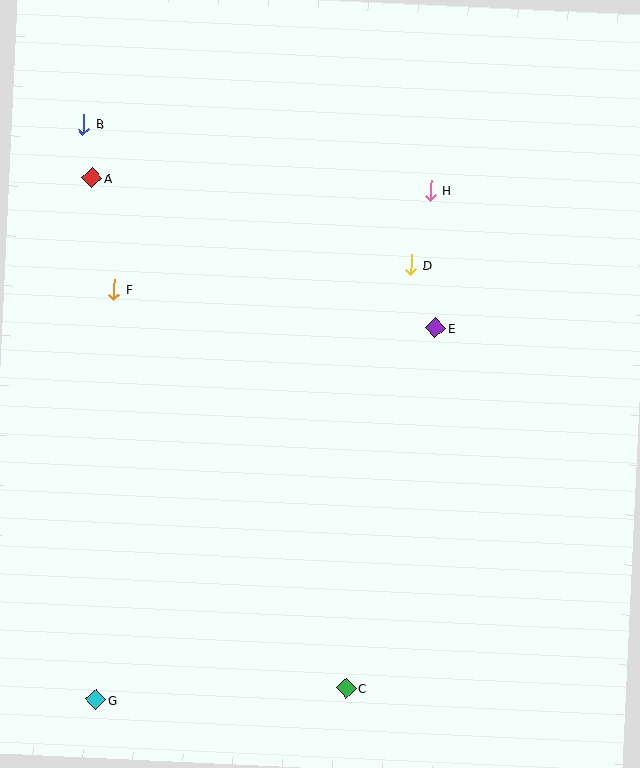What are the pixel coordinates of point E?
Point E is at (435, 328).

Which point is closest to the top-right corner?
Point H is closest to the top-right corner.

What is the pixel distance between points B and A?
The distance between B and A is 55 pixels.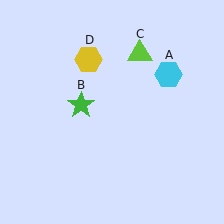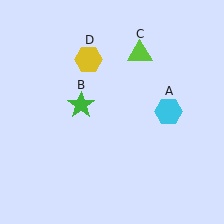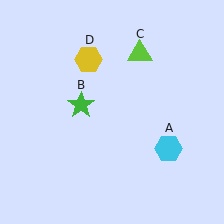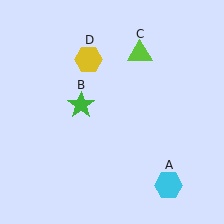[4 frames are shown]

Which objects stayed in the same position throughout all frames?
Green star (object B) and lime triangle (object C) and yellow hexagon (object D) remained stationary.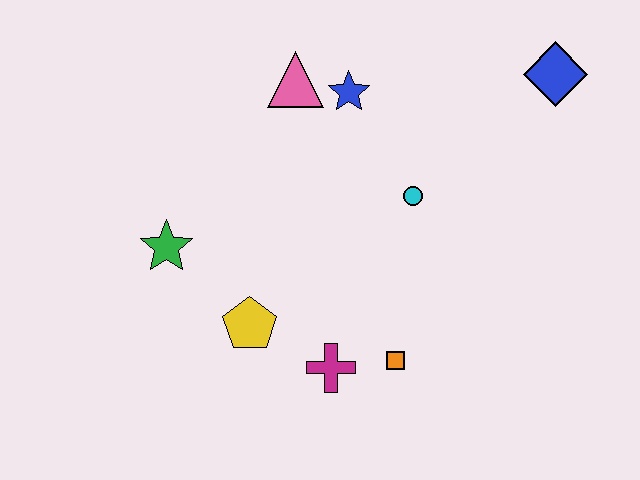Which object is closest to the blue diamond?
The cyan circle is closest to the blue diamond.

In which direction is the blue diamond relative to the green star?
The blue diamond is to the right of the green star.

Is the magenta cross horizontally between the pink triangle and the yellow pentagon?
No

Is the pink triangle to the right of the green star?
Yes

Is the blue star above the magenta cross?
Yes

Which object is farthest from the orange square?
The blue diamond is farthest from the orange square.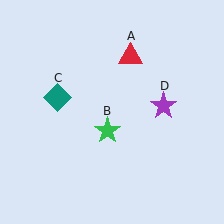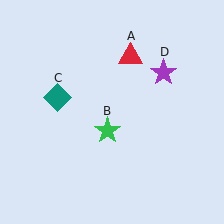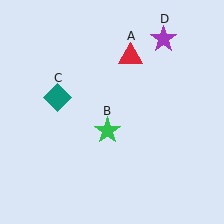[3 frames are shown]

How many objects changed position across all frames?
1 object changed position: purple star (object D).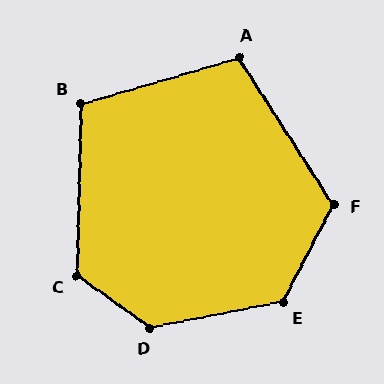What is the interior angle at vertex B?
Approximately 107 degrees (obtuse).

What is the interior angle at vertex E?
Approximately 129 degrees (obtuse).